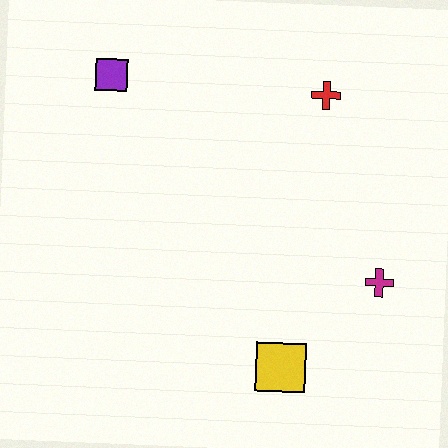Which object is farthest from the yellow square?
The purple square is farthest from the yellow square.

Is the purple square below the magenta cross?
No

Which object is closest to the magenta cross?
The yellow square is closest to the magenta cross.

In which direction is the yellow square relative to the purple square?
The yellow square is below the purple square.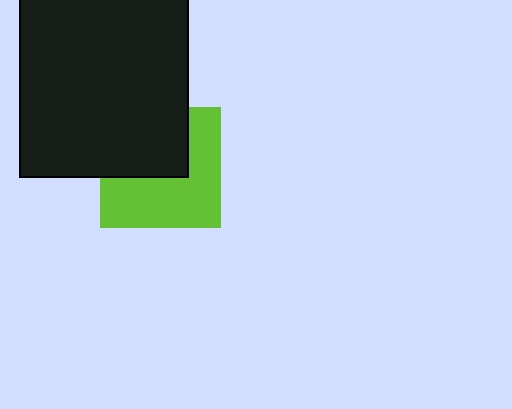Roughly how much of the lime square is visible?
About half of it is visible (roughly 57%).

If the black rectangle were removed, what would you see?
You would see the complete lime square.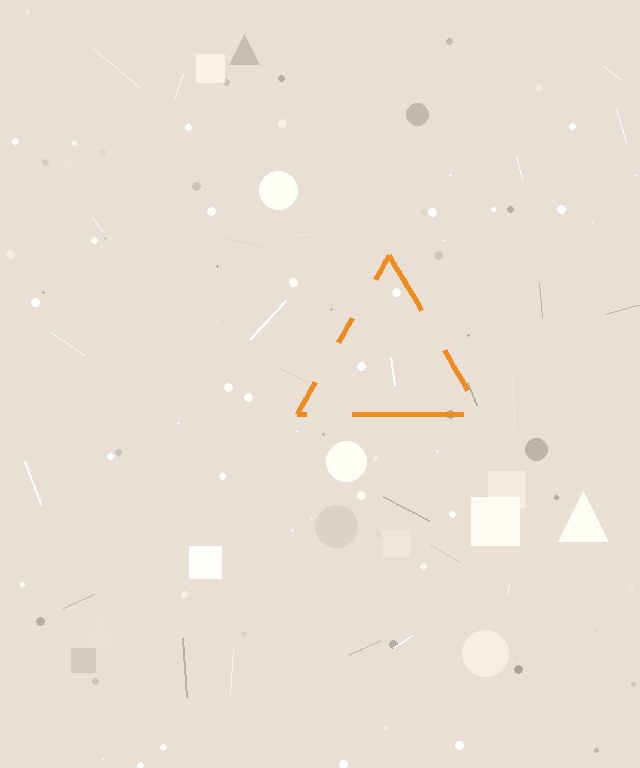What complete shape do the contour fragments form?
The contour fragments form a triangle.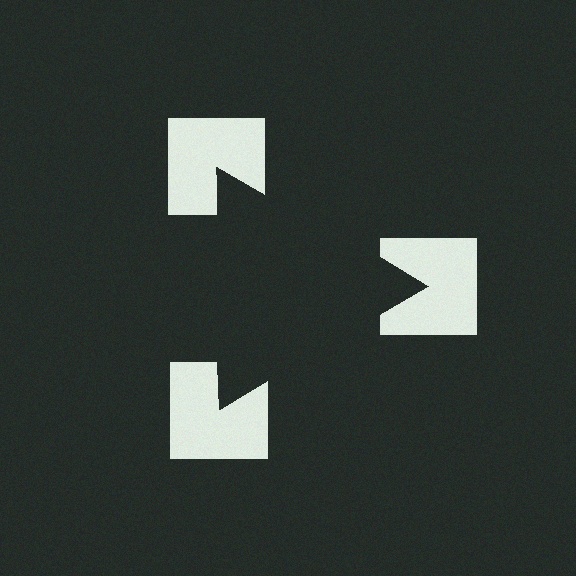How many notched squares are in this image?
There are 3 — one at each vertex of the illusory triangle.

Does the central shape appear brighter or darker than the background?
It typically appears slightly darker than the background, even though no actual brightness change is drawn.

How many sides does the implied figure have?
3 sides.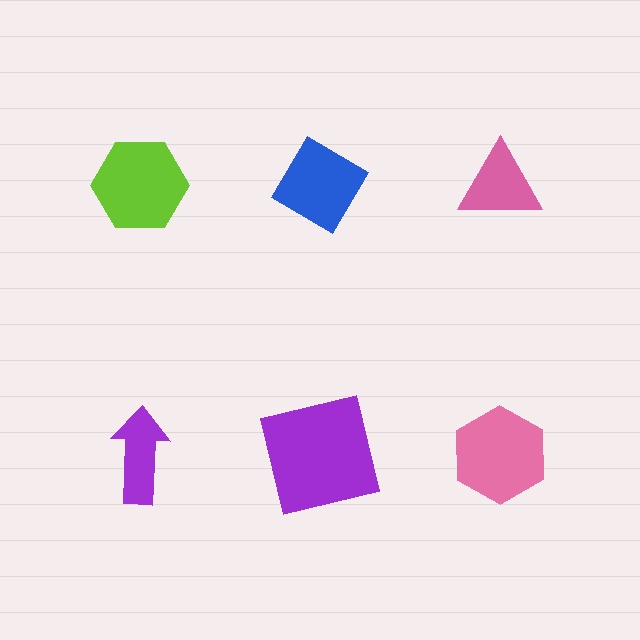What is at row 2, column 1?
A purple arrow.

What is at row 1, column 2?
A blue diamond.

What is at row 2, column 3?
A pink hexagon.